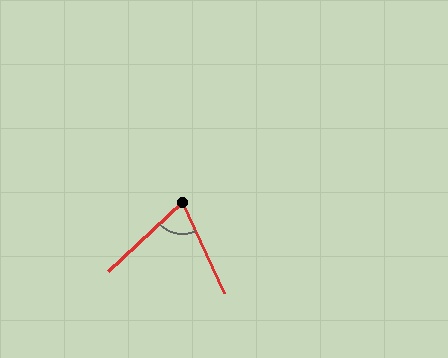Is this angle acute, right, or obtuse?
It is acute.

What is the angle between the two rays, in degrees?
Approximately 71 degrees.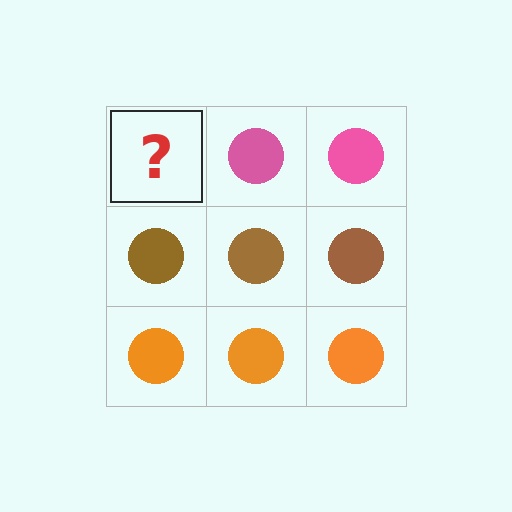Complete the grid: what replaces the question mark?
The question mark should be replaced with a pink circle.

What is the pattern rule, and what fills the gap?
The rule is that each row has a consistent color. The gap should be filled with a pink circle.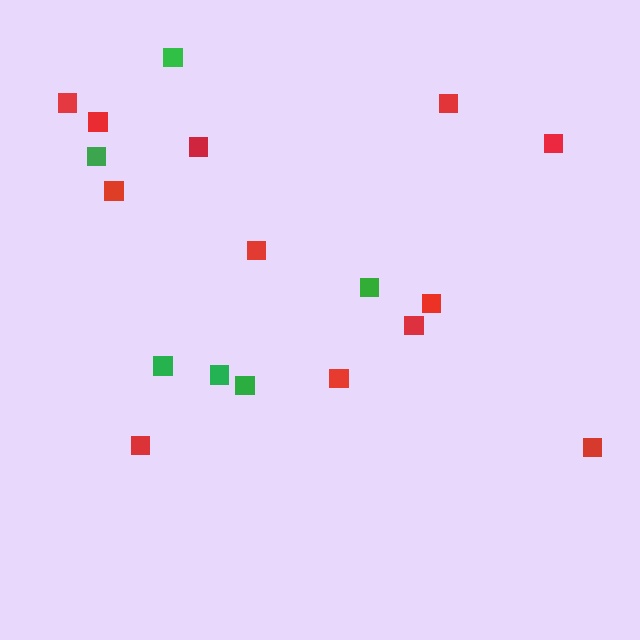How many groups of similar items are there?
There are 2 groups: one group of red squares (12) and one group of green squares (6).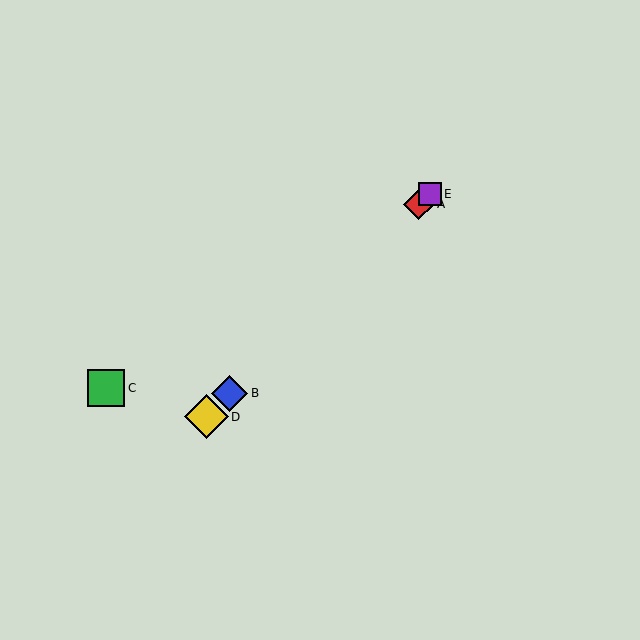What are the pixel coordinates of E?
Object E is at (430, 194).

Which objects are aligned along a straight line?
Objects A, B, D, E are aligned along a straight line.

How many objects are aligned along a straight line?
4 objects (A, B, D, E) are aligned along a straight line.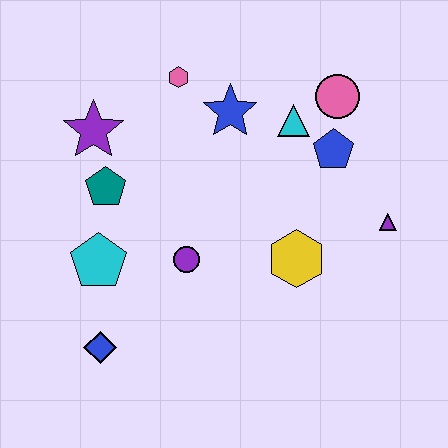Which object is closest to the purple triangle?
The blue pentagon is closest to the purple triangle.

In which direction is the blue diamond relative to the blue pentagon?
The blue diamond is to the left of the blue pentagon.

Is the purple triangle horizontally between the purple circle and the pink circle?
No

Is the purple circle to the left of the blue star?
Yes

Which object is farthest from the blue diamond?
The pink circle is farthest from the blue diamond.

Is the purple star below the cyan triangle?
Yes